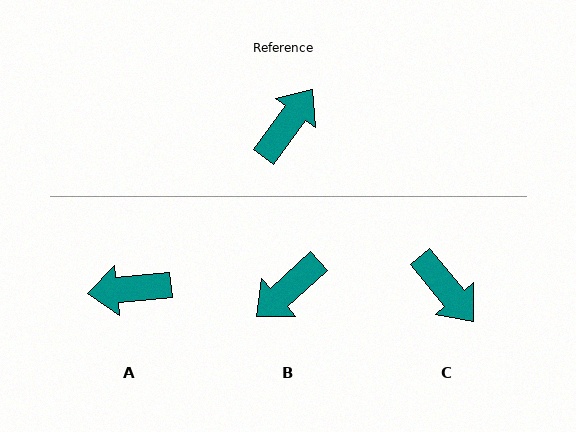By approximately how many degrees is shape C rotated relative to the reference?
Approximately 104 degrees clockwise.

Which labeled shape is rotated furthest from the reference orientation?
B, about 168 degrees away.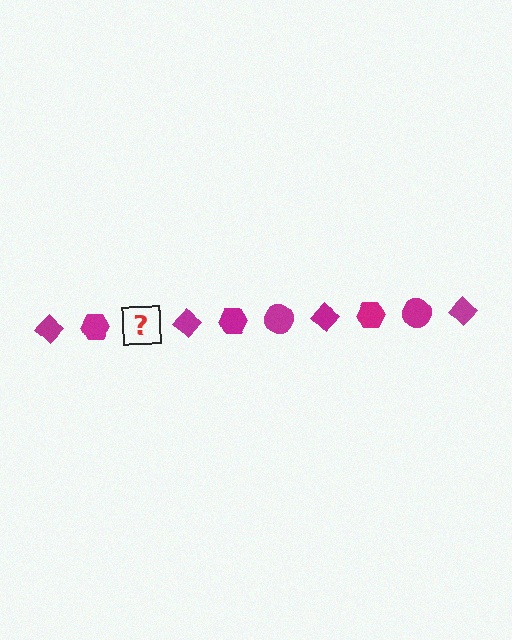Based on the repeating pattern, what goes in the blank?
The blank should be a magenta circle.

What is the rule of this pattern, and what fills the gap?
The rule is that the pattern cycles through diamond, hexagon, circle shapes in magenta. The gap should be filled with a magenta circle.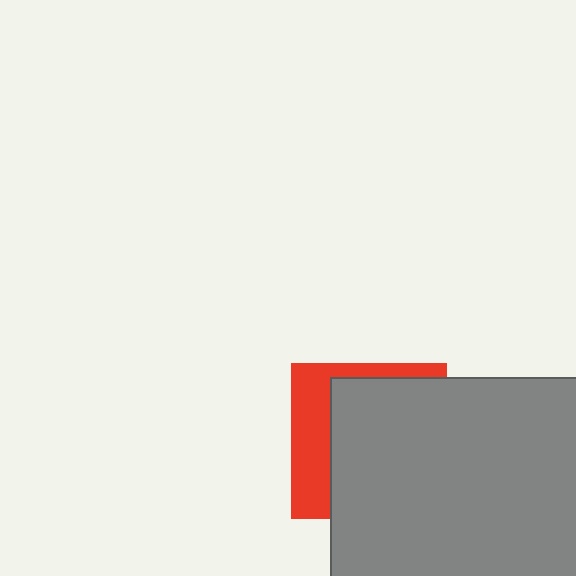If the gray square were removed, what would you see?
You would see the complete red square.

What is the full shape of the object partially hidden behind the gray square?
The partially hidden object is a red square.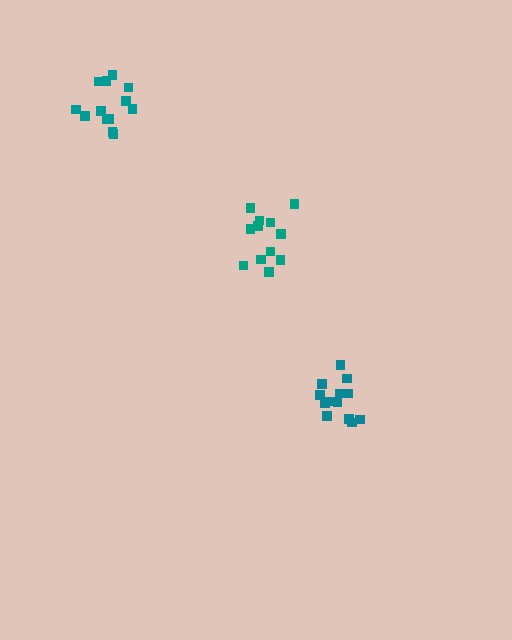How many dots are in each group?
Group 1: 14 dots, Group 2: 13 dots, Group 3: 12 dots (39 total).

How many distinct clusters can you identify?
There are 3 distinct clusters.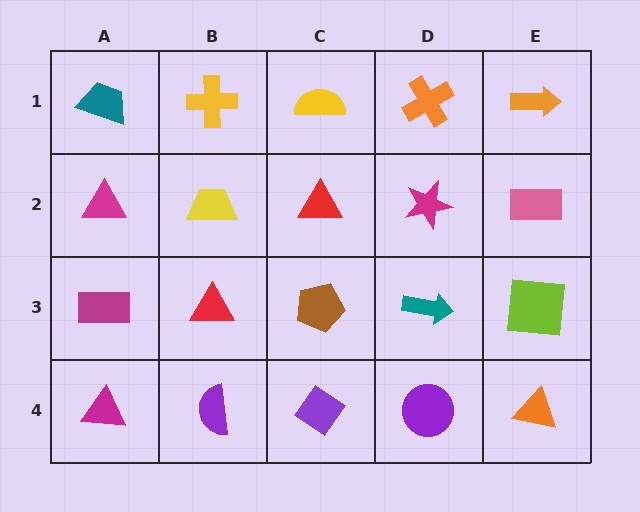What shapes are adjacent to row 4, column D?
A teal arrow (row 3, column D), a purple diamond (row 4, column C), an orange triangle (row 4, column E).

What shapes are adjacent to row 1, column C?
A red triangle (row 2, column C), a yellow cross (row 1, column B), an orange cross (row 1, column D).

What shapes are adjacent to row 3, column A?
A magenta triangle (row 2, column A), a magenta triangle (row 4, column A), a red triangle (row 3, column B).